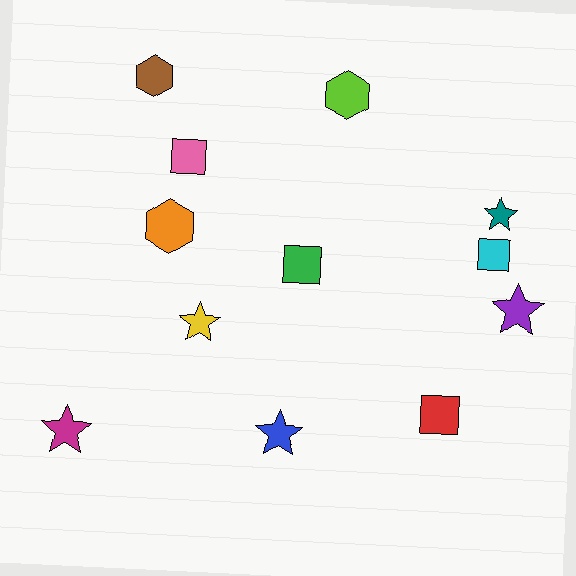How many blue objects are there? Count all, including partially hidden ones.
There is 1 blue object.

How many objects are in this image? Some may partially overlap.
There are 12 objects.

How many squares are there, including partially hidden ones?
There are 4 squares.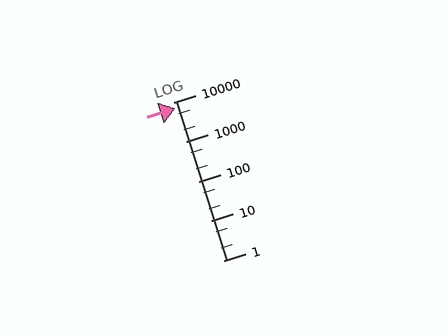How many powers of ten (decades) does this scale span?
The scale spans 4 decades, from 1 to 10000.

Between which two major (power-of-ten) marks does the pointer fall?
The pointer is between 1000 and 10000.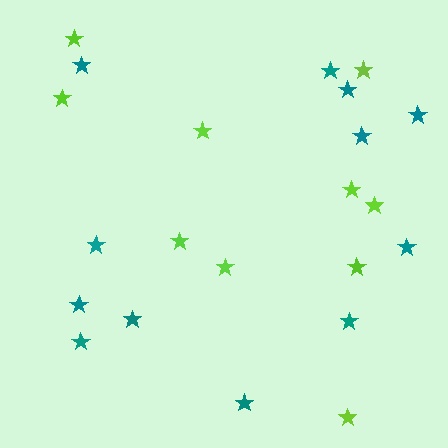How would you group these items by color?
There are 2 groups: one group of teal stars (12) and one group of lime stars (10).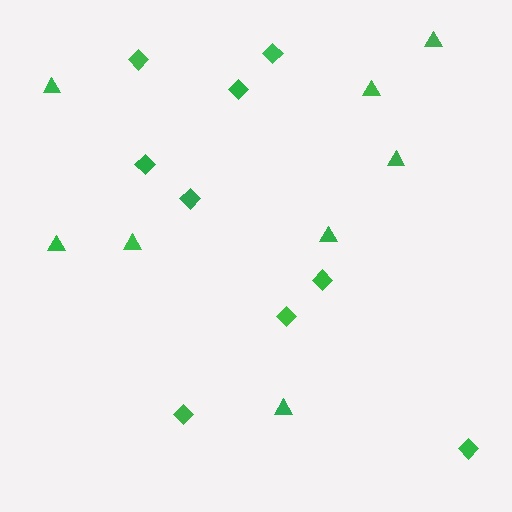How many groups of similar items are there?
There are 2 groups: one group of triangles (8) and one group of diamonds (9).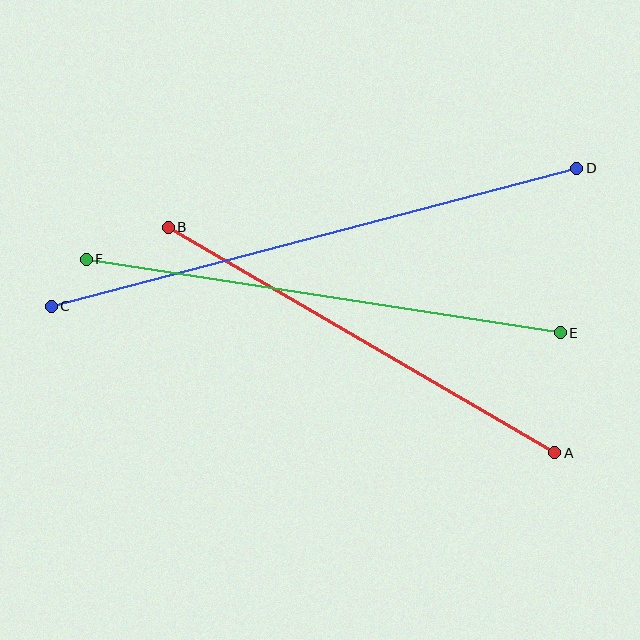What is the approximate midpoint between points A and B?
The midpoint is at approximately (362, 340) pixels.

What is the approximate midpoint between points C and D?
The midpoint is at approximately (314, 237) pixels.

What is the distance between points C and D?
The distance is approximately 543 pixels.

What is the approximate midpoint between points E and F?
The midpoint is at approximately (323, 296) pixels.